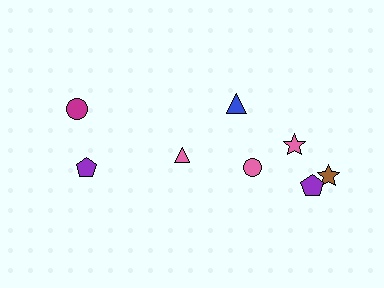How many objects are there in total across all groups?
There are 8 objects.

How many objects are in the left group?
There are 3 objects.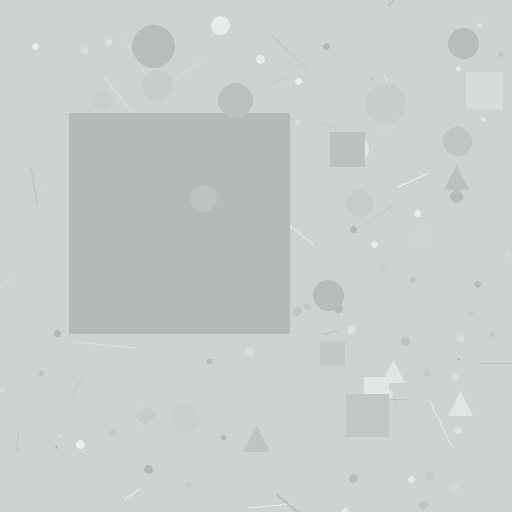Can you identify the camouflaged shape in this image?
The camouflaged shape is a square.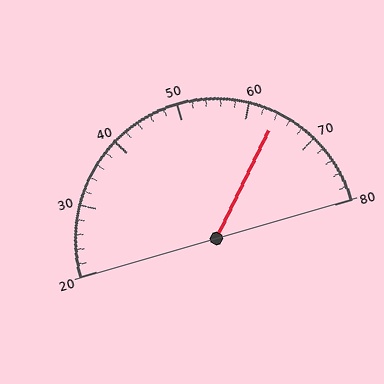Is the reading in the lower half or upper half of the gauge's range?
The reading is in the upper half of the range (20 to 80).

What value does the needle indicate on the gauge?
The needle indicates approximately 64.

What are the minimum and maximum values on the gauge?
The gauge ranges from 20 to 80.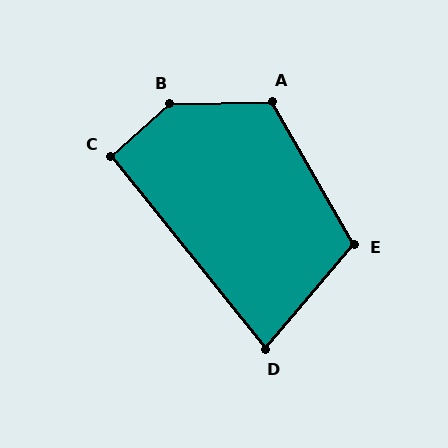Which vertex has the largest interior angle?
B, at approximately 140 degrees.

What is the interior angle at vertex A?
Approximately 118 degrees (obtuse).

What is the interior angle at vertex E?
Approximately 110 degrees (obtuse).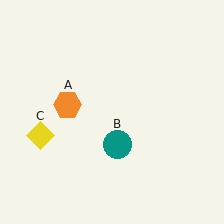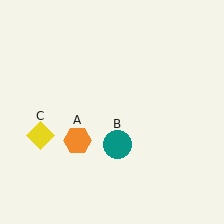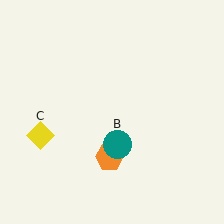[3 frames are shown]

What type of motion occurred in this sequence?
The orange hexagon (object A) rotated counterclockwise around the center of the scene.